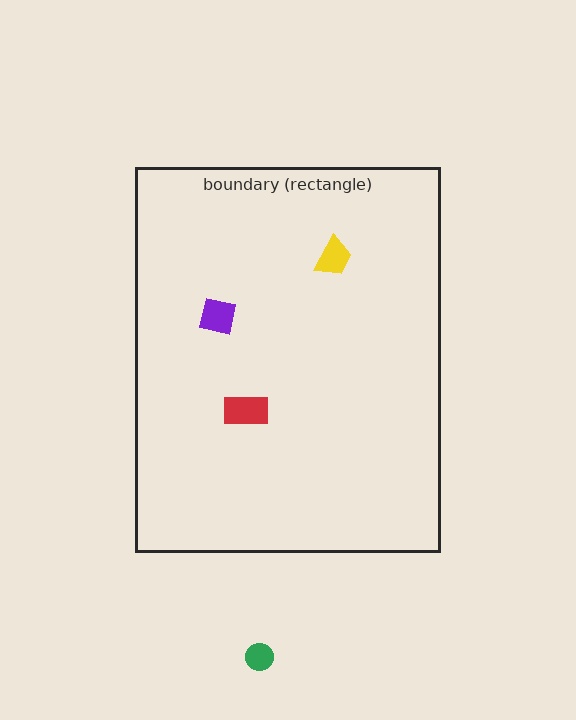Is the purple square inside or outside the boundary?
Inside.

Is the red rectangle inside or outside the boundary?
Inside.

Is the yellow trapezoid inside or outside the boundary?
Inside.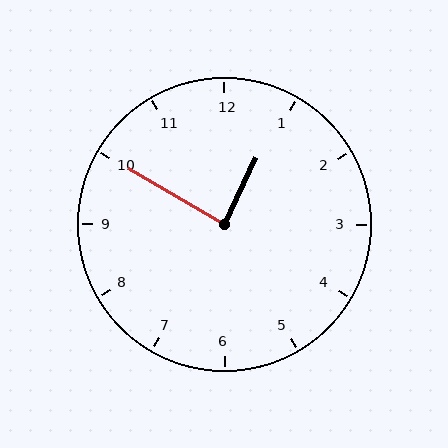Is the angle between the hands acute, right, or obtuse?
It is right.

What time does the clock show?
12:50.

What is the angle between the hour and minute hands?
Approximately 85 degrees.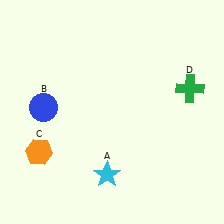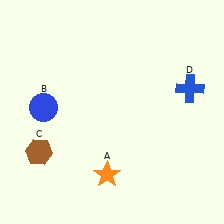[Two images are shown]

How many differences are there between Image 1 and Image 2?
There are 3 differences between the two images.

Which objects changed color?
A changed from cyan to orange. C changed from orange to brown. D changed from green to blue.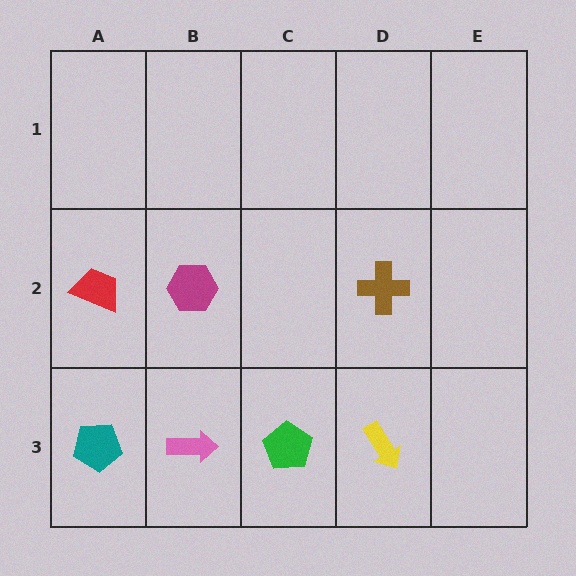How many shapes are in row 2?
3 shapes.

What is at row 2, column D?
A brown cross.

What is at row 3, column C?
A green pentagon.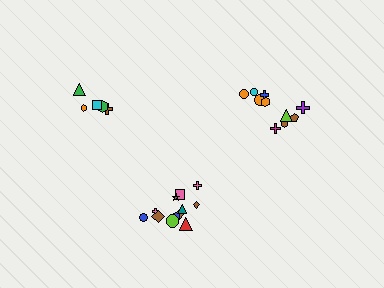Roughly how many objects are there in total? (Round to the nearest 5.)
Roughly 25 objects in total.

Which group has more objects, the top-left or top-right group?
The top-right group.